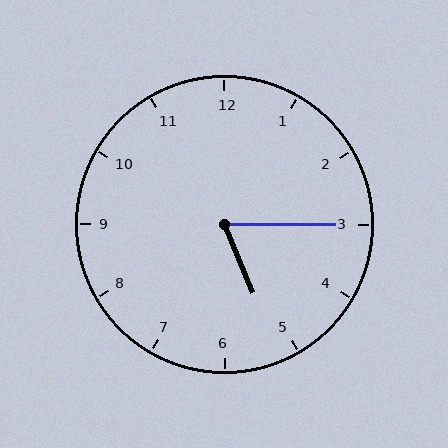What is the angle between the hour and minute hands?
Approximately 68 degrees.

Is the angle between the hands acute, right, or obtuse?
It is acute.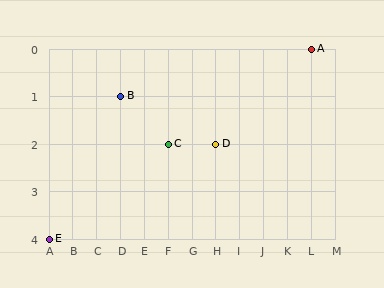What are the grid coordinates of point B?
Point B is at grid coordinates (D, 1).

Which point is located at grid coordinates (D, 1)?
Point B is at (D, 1).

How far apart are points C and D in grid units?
Points C and D are 2 columns apart.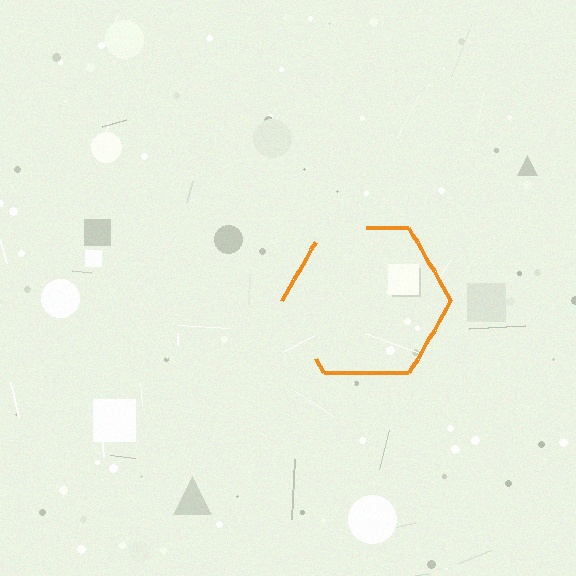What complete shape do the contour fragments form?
The contour fragments form a hexagon.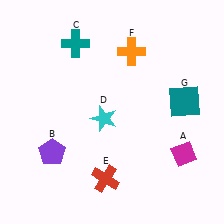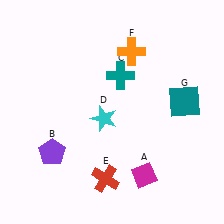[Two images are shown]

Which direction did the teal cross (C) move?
The teal cross (C) moved right.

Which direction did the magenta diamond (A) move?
The magenta diamond (A) moved left.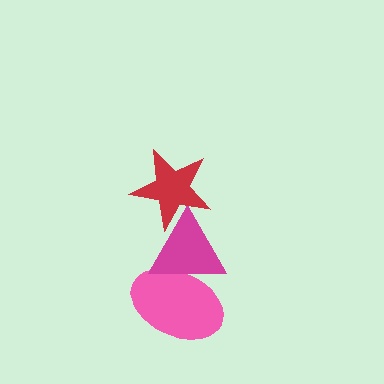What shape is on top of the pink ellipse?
The magenta triangle is on top of the pink ellipse.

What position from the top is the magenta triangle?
The magenta triangle is 2nd from the top.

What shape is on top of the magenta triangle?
The red star is on top of the magenta triangle.